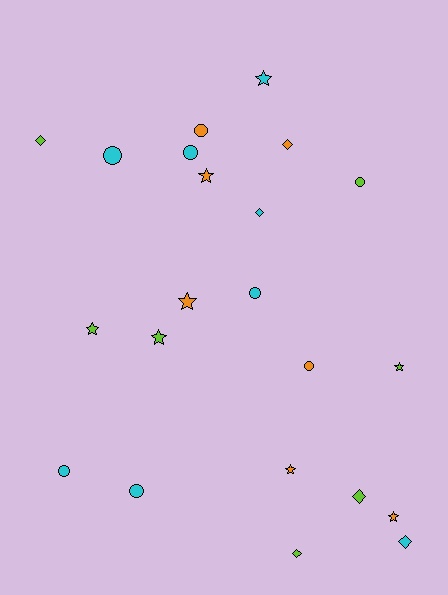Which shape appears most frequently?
Star, with 8 objects.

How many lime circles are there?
There is 1 lime circle.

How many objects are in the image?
There are 22 objects.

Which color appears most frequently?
Cyan, with 8 objects.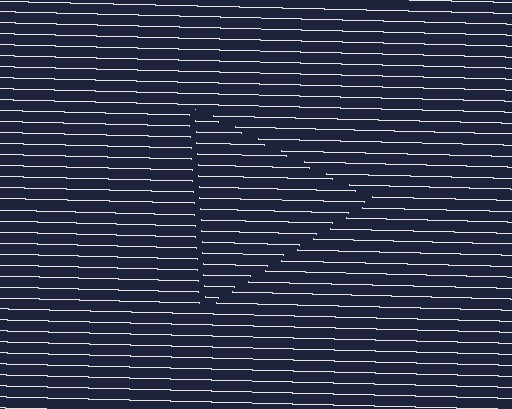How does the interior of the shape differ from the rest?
The interior of the shape contains the same grating, shifted by half a period — the contour is defined by the phase discontinuity where line-ends from the inner and outer gratings abut.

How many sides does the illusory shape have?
3 sides — the line-ends trace a triangle.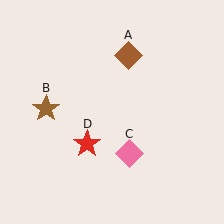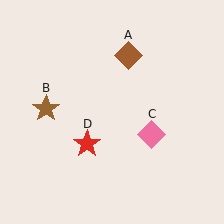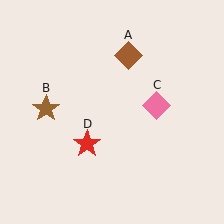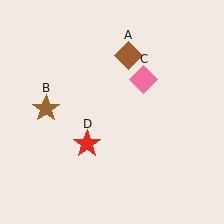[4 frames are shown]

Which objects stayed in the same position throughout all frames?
Brown diamond (object A) and brown star (object B) and red star (object D) remained stationary.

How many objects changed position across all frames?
1 object changed position: pink diamond (object C).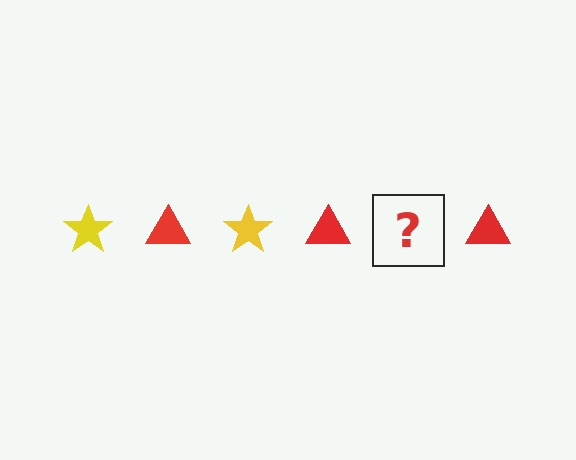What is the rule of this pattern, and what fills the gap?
The rule is that the pattern alternates between yellow star and red triangle. The gap should be filled with a yellow star.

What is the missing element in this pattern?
The missing element is a yellow star.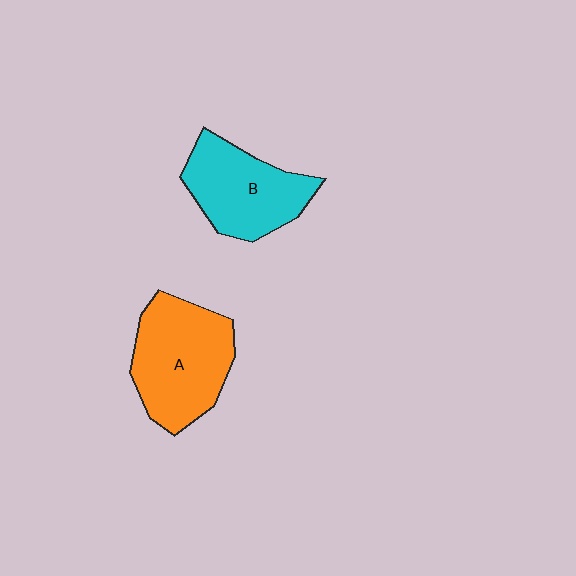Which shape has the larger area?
Shape A (orange).